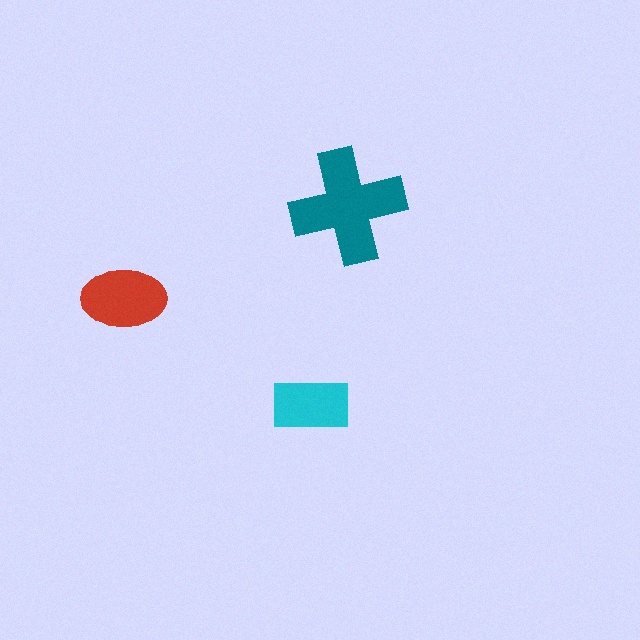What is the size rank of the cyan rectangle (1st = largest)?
3rd.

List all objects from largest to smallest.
The teal cross, the red ellipse, the cyan rectangle.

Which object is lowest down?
The cyan rectangle is bottommost.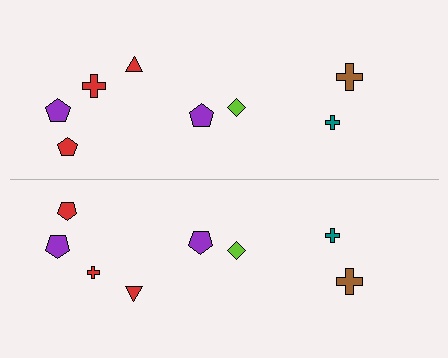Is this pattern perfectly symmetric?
No, the pattern is not perfectly symmetric. The red cross on the bottom side has a different size than its mirror counterpart.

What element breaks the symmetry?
The red cross on the bottom side has a different size than its mirror counterpart.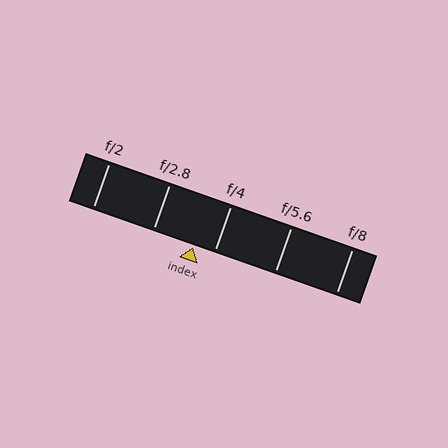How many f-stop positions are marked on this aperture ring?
There are 5 f-stop positions marked.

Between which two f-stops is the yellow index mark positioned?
The index mark is between f/2.8 and f/4.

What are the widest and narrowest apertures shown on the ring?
The widest aperture shown is f/2 and the narrowest is f/8.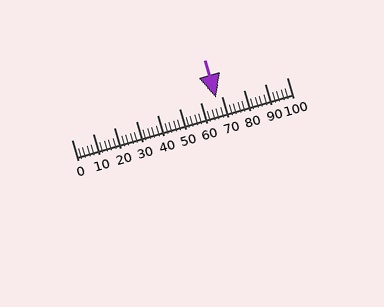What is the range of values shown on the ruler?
The ruler shows values from 0 to 100.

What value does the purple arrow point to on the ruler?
The purple arrow points to approximately 67.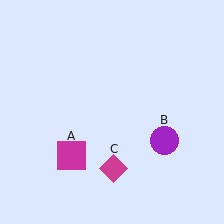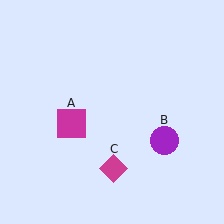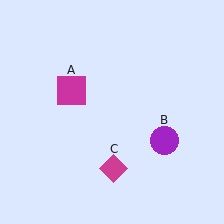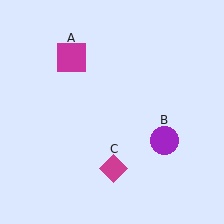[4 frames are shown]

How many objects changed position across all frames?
1 object changed position: magenta square (object A).